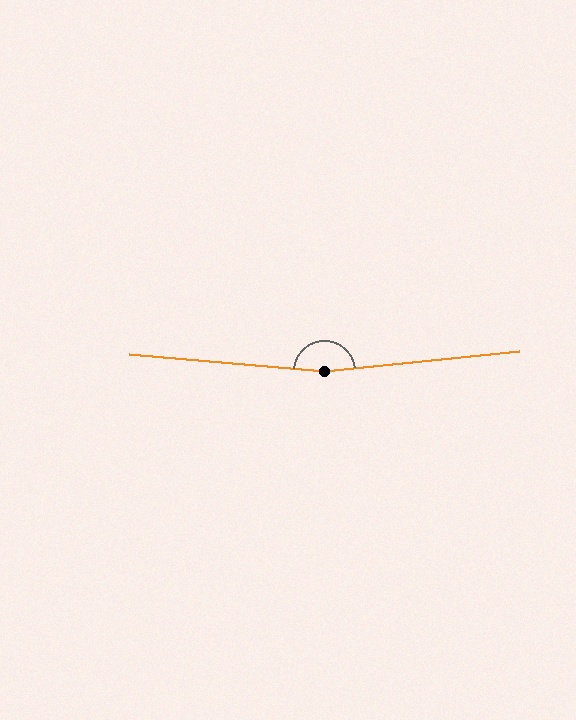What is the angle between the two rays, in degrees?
Approximately 169 degrees.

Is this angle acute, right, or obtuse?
It is obtuse.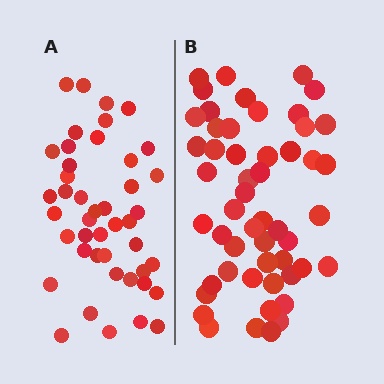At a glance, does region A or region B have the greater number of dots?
Region B (the right region) has more dots.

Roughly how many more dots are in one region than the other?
Region B has roughly 8 or so more dots than region A.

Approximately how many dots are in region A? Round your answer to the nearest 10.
About 40 dots. (The exact count is 44, which rounds to 40.)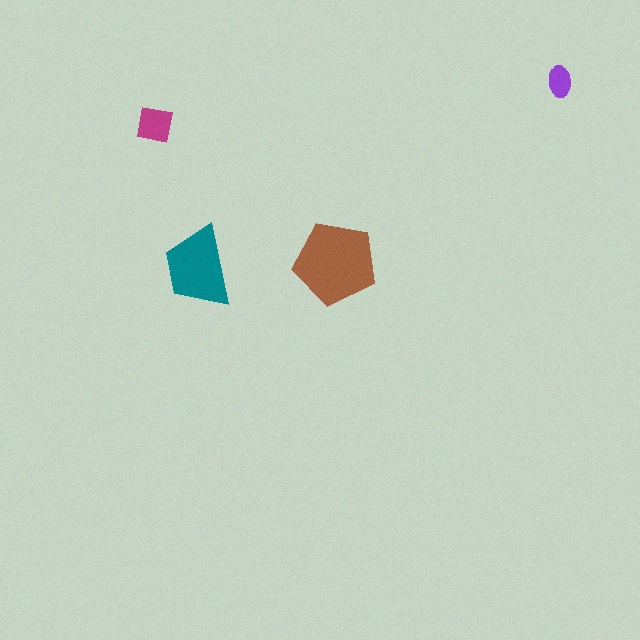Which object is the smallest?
The purple ellipse.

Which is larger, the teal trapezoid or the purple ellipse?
The teal trapezoid.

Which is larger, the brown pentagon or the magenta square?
The brown pentagon.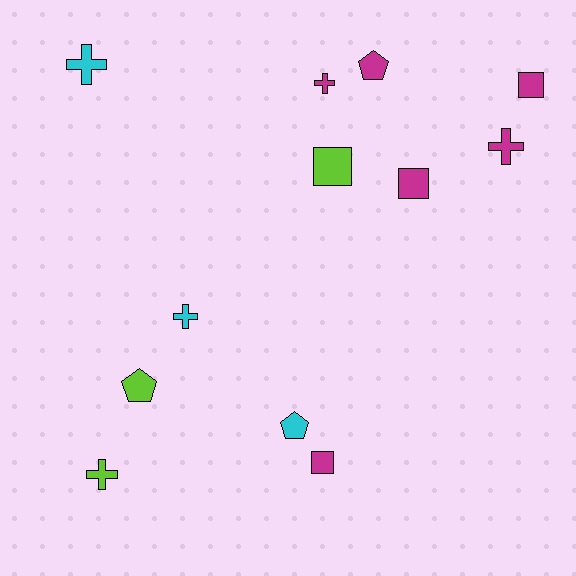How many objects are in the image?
There are 12 objects.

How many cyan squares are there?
There are no cyan squares.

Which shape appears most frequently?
Cross, with 5 objects.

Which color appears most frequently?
Magenta, with 6 objects.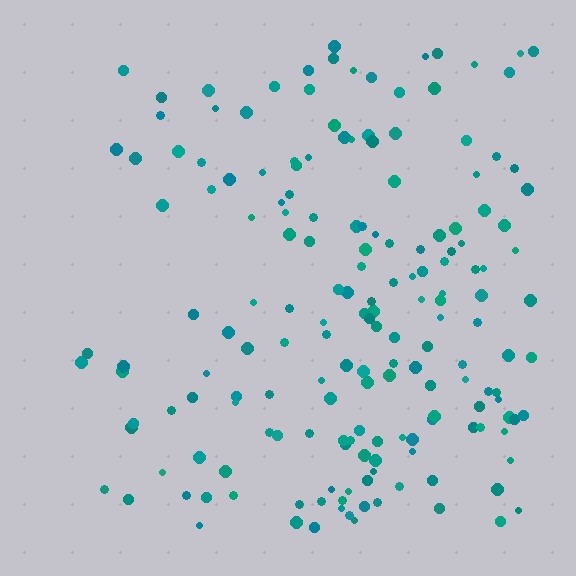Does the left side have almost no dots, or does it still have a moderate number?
Still a moderate number, just noticeably fewer than the right.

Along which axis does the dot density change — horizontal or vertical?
Horizontal.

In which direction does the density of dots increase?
From left to right, with the right side densest.